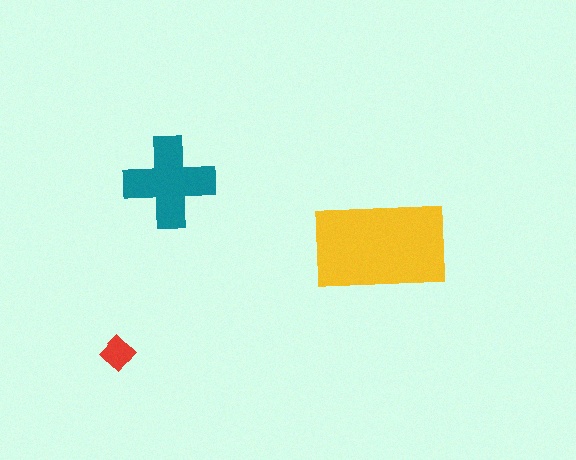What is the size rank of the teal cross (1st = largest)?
2nd.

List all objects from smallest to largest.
The red diamond, the teal cross, the yellow rectangle.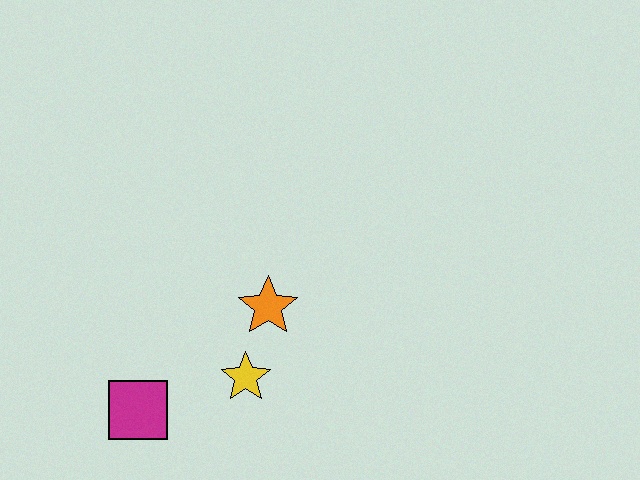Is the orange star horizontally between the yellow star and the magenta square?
No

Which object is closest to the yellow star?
The orange star is closest to the yellow star.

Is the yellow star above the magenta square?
Yes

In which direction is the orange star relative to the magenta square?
The orange star is to the right of the magenta square.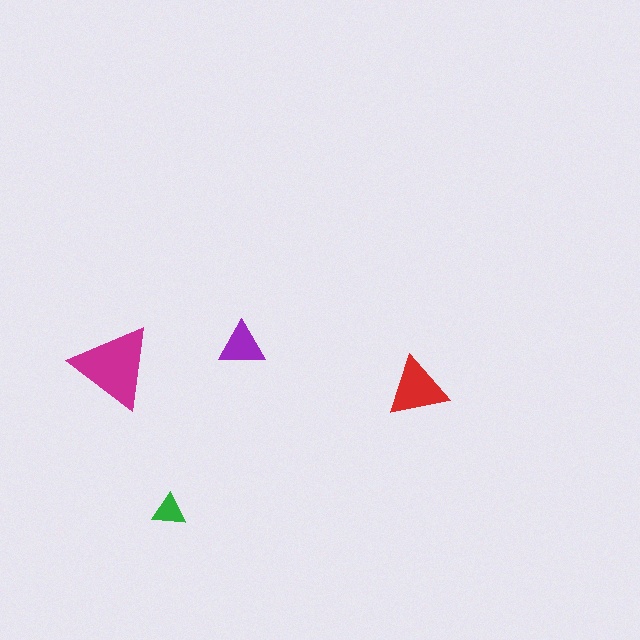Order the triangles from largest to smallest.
the magenta one, the red one, the purple one, the green one.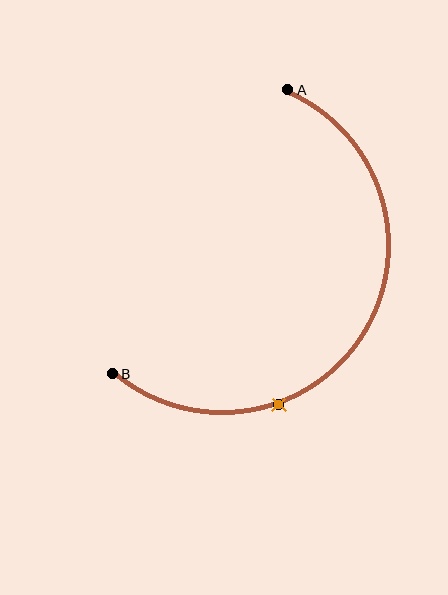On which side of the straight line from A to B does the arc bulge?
The arc bulges to the right of the straight line connecting A and B.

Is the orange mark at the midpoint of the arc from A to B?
No. The orange mark lies on the arc but is closer to endpoint B. The arc midpoint would be at the point on the curve equidistant along the arc from both A and B.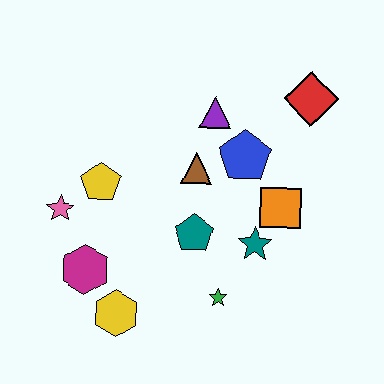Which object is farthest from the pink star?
The red diamond is farthest from the pink star.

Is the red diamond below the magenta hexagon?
No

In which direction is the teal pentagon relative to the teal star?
The teal pentagon is to the left of the teal star.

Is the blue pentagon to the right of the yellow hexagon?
Yes